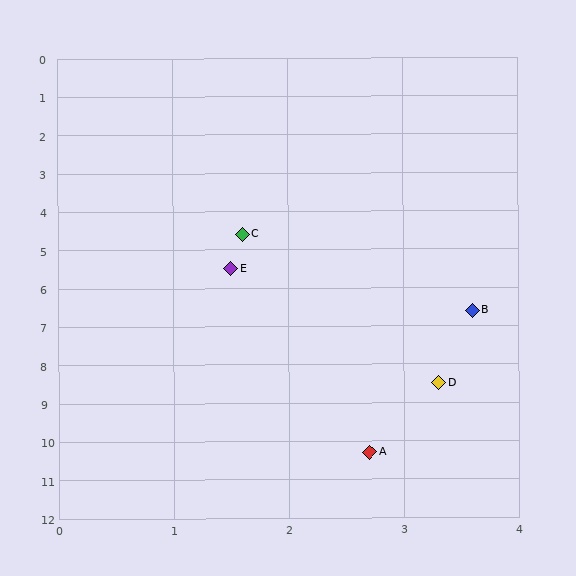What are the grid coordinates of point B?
Point B is at approximately (3.6, 6.6).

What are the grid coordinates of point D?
Point D is at approximately (3.3, 8.5).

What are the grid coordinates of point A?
Point A is at approximately (2.7, 10.3).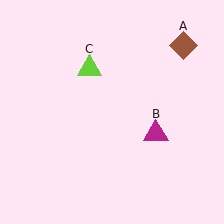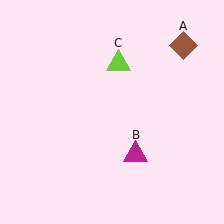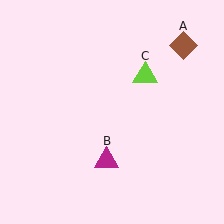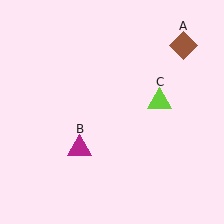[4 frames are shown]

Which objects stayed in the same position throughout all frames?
Brown diamond (object A) remained stationary.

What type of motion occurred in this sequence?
The magenta triangle (object B), lime triangle (object C) rotated clockwise around the center of the scene.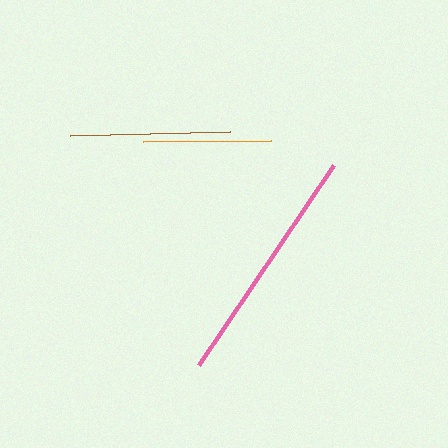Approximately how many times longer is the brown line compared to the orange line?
The brown line is approximately 1.3 times the length of the orange line.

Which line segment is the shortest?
The orange line is the shortest at approximately 128 pixels.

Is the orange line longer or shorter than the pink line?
The pink line is longer than the orange line.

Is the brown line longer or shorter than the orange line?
The brown line is longer than the orange line.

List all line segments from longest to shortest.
From longest to shortest: pink, brown, orange.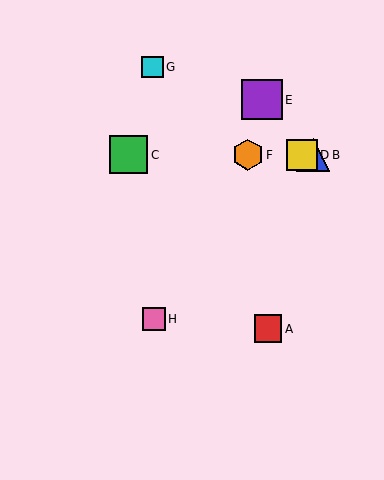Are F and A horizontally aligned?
No, F is at y≈155 and A is at y≈329.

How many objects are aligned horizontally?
4 objects (B, C, D, F) are aligned horizontally.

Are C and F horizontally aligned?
Yes, both are at y≈155.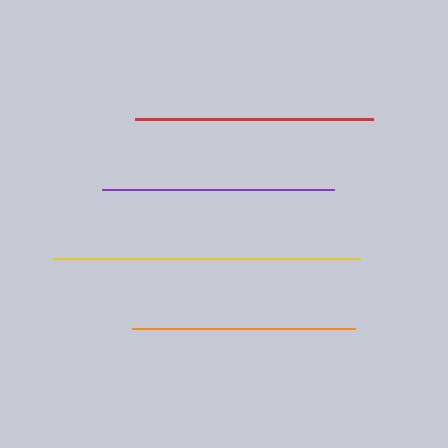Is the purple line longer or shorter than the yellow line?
The yellow line is longer than the purple line.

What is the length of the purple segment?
The purple segment is approximately 232 pixels long.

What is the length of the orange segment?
The orange segment is approximately 222 pixels long.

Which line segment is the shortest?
The orange line is the shortest at approximately 222 pixels.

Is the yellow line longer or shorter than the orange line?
The yellow line is longer than the orange line.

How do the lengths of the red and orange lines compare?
The red and orange lines are approximately the same length.